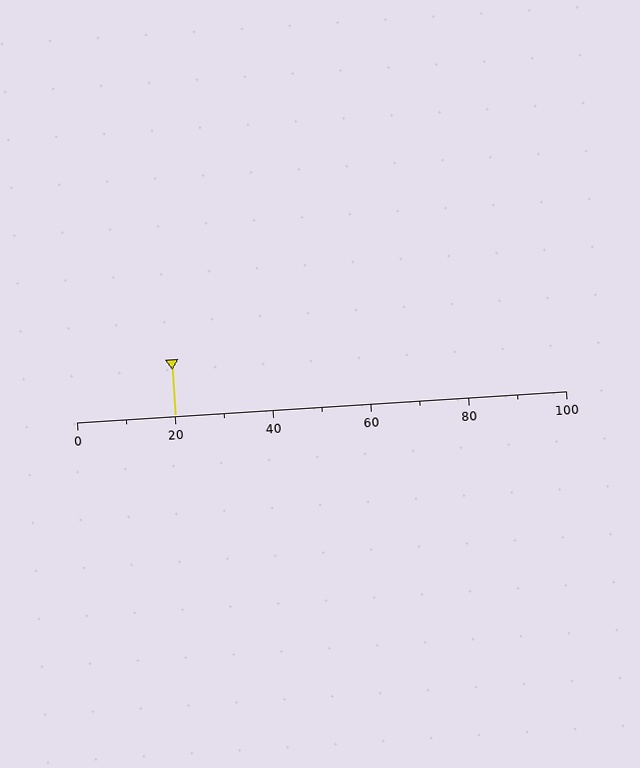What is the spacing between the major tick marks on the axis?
The major ticks are spaced 20 apart.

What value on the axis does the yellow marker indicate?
The marker indicates approximately 20.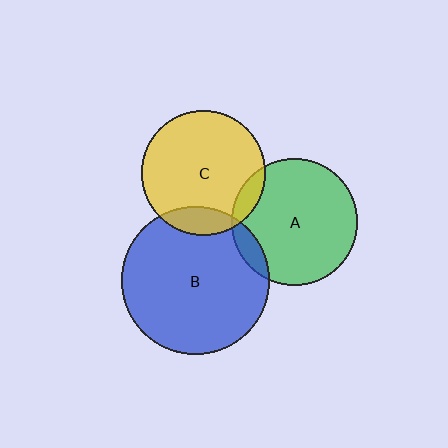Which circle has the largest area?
Circle B (blue).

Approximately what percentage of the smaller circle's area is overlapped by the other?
Approximately 10%.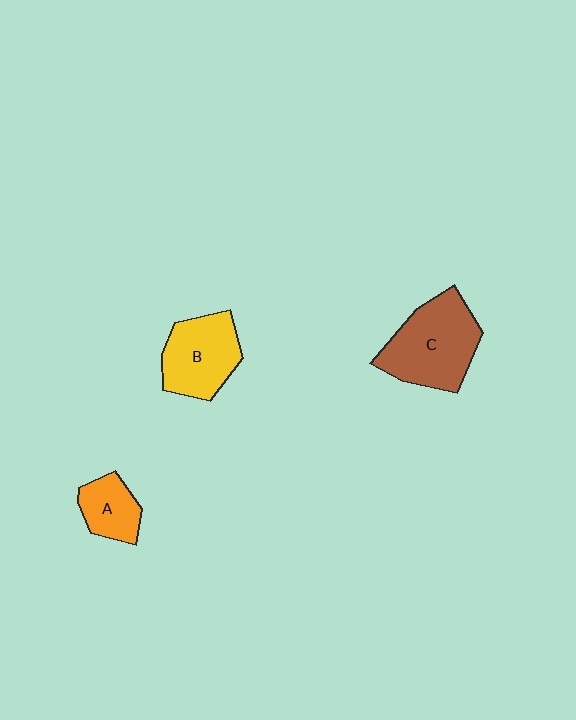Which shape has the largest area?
Shape C (brown).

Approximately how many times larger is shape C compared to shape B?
Approximately 1.3 times.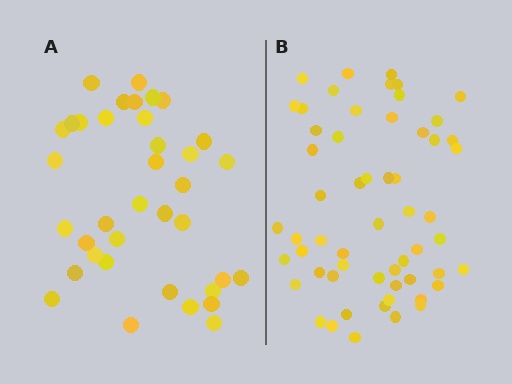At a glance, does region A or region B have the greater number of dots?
Region B (the right region) has more dots.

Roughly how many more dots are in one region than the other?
Region B has approximately 20 more dots than region A.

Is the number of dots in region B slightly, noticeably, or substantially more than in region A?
Region B has substantially more. The ratio is roughly 1.5 to 1.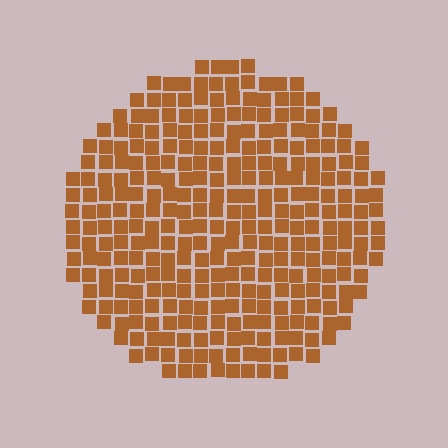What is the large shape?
The large shape is a circle.